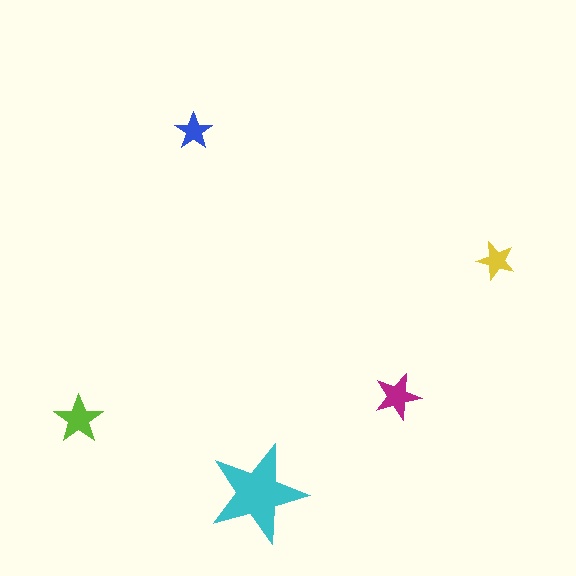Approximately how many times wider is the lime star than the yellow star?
About 1.5 times wider.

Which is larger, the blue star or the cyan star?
The cyan one.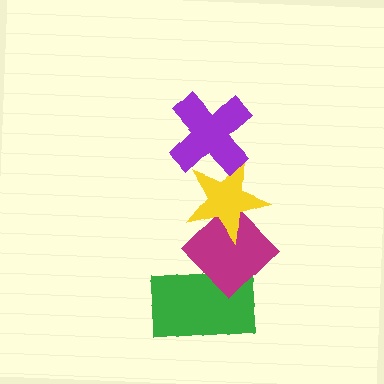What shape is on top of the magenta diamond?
The yellow star is on top of the magenta diamond.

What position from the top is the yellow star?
The yellow star is 2nd from the top.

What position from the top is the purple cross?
The purple cross is 1st from the top.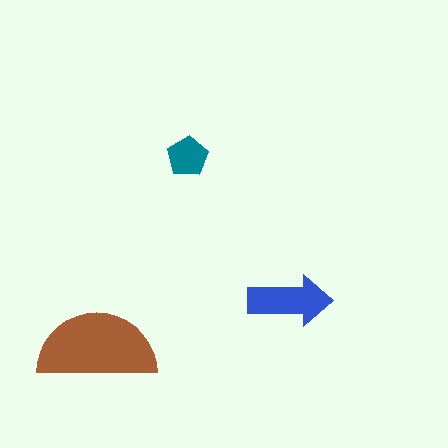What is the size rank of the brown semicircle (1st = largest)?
1st.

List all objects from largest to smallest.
The brown semicircle, the blue arrow, the teal pentagon.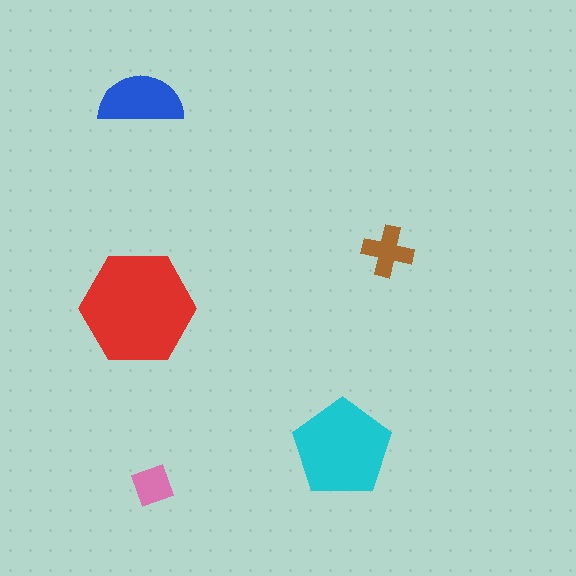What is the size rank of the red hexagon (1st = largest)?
1st.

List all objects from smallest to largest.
The pink square, the brown cross, the blue semicircle, the cyan pentagon, the red hexagon.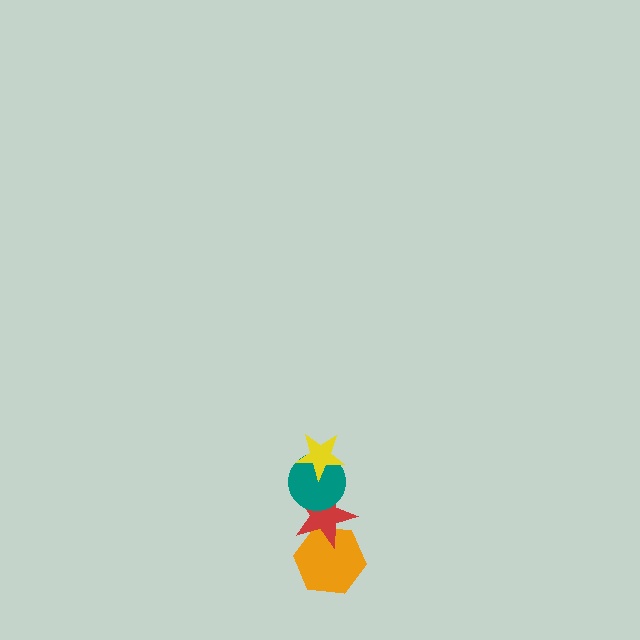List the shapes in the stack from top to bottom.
From top to bottom: the yellow star, the teal circle, the red star, the orange hexagon.